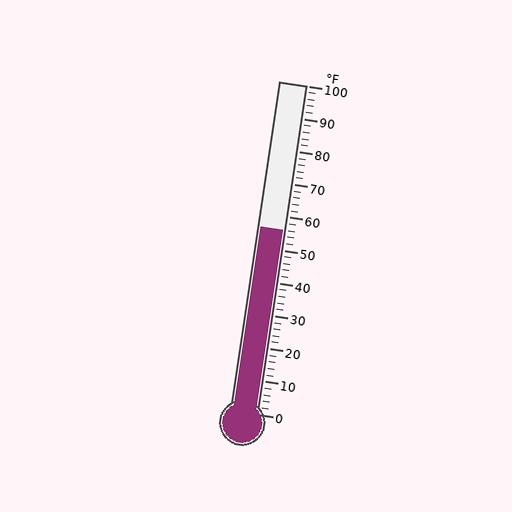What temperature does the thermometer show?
The thermometer shows approximately 56°F.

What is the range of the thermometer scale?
The thermometer scale ranges from 0°F to 100°F.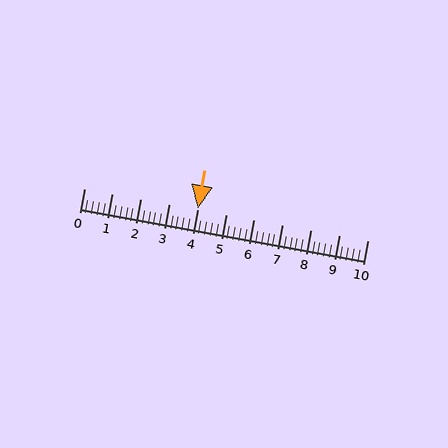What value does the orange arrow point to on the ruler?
The orange arrow points to approximately 4.0.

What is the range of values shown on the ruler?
The ruler shows values from 0 to 10.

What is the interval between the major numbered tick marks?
The major tick marks are spaced 1 units apart.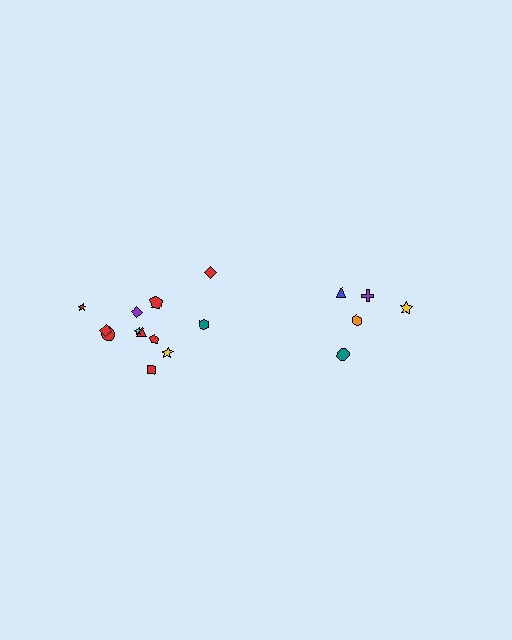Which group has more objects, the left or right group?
The left group.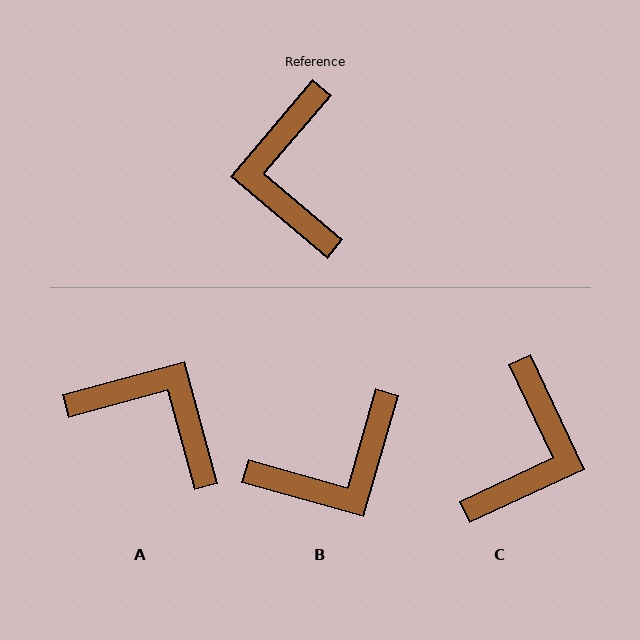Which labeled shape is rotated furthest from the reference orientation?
C, about 155 degrees away.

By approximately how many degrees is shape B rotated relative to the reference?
Approximately 114 degrees counter-clockwise.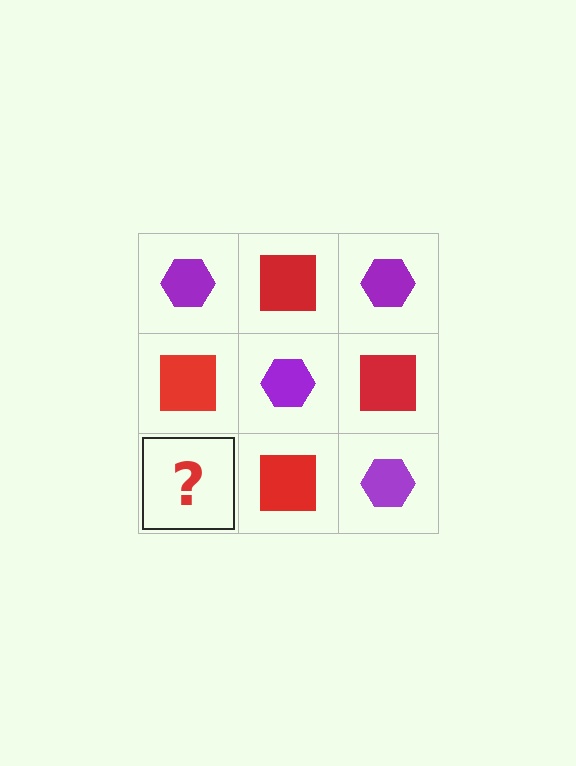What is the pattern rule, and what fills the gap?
The rule is that it alternates purple hexagon and red square in a checkerboard pattern. The gap should be filled with a purple hexagon.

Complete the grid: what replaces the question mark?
The question mark should be replaced with a purple hexagon.